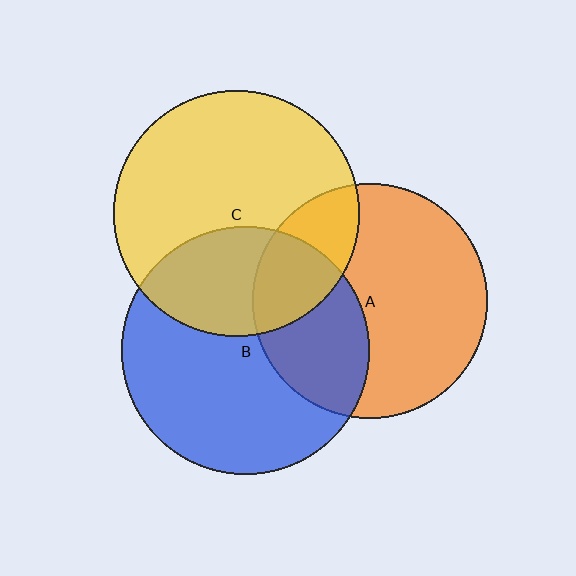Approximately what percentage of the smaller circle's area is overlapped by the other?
Approximately 35%.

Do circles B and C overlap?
Yes.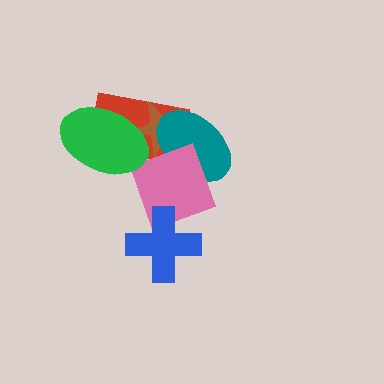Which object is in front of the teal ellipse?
The pink diamond is in front of the teal ellipse.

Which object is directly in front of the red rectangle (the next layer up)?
The brown star is directly in front of the red rectangle.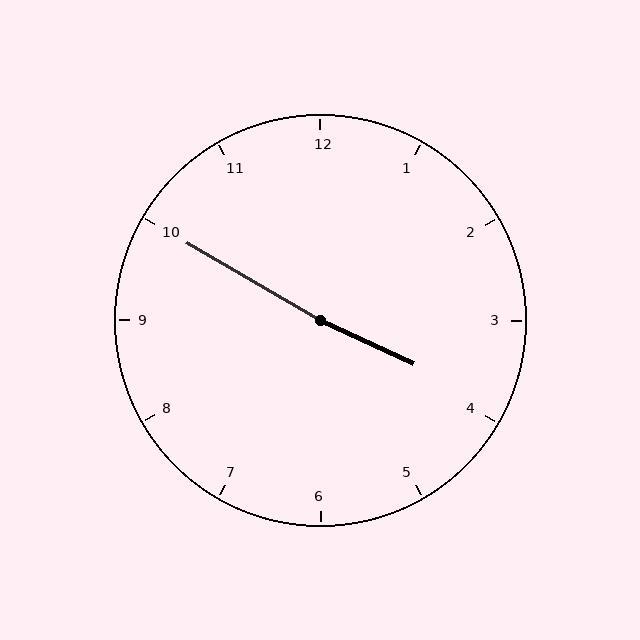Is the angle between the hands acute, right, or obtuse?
It is obtuse.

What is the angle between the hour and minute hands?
Approximately 175 degrees.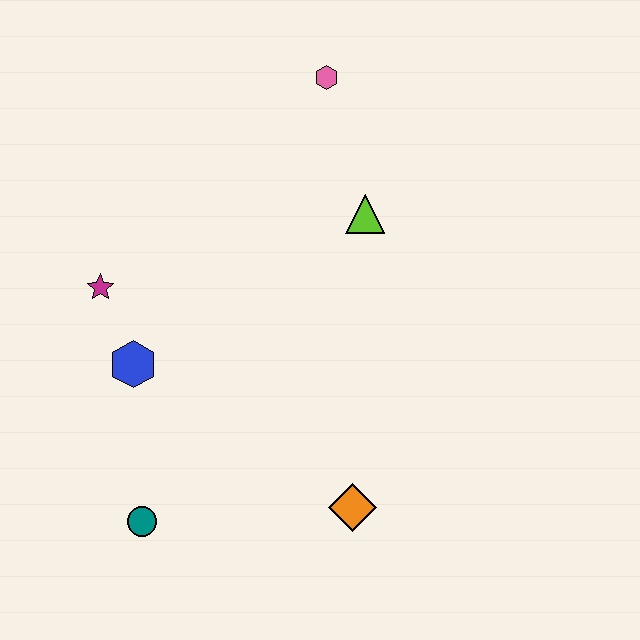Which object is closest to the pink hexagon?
The lime triangle is closest to the pink hexagon.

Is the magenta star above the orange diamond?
Yes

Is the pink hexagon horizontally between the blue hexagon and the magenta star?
No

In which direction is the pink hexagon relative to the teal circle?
The pink hexagon is above the teal circle.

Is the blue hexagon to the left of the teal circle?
Yes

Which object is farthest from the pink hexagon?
The teal circle is farthest from the pink hexagon.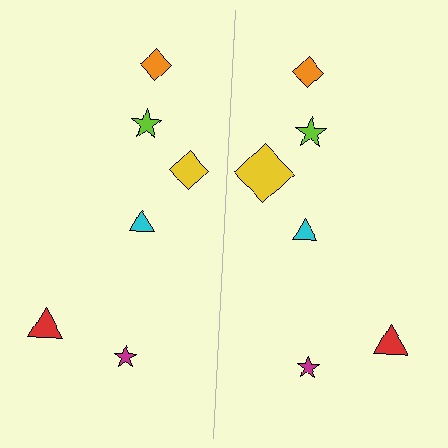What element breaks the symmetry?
The yellow diamond on the right side has a different size than its mirror counterpart.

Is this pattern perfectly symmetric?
No, the pattern is not perfectly symmetric. The yellow diamond on the right side has a different size than its mirror counterpart.